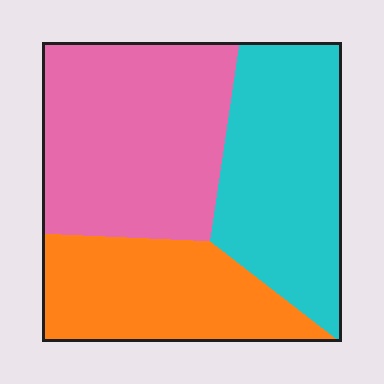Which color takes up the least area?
Orange, at roughly 25%.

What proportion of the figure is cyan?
Cyan takes up about one third (1/3) of the figure.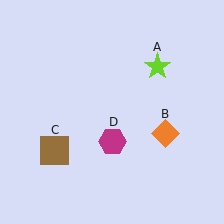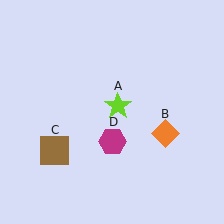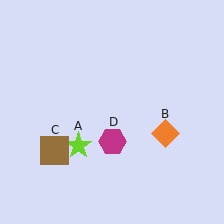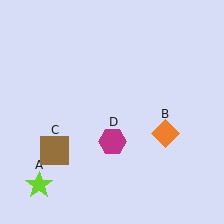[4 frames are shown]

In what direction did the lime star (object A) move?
The lime star (object A) moved down and to the left.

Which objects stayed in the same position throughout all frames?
Orange diamond (object B) and brown square (object C) and magenta hexagon (object D) remained stationary.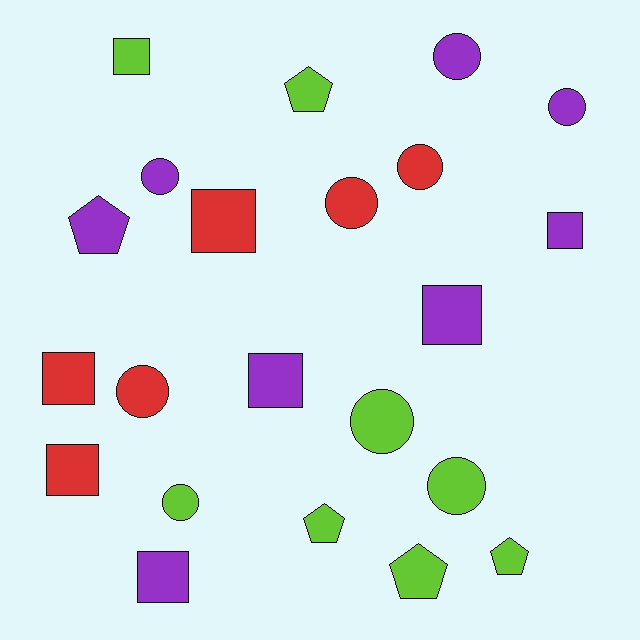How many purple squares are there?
There are 4 purple squares.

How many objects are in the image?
There are 22 objects.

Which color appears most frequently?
Purple, with 8 objects.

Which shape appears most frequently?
Circle, with 9 objects.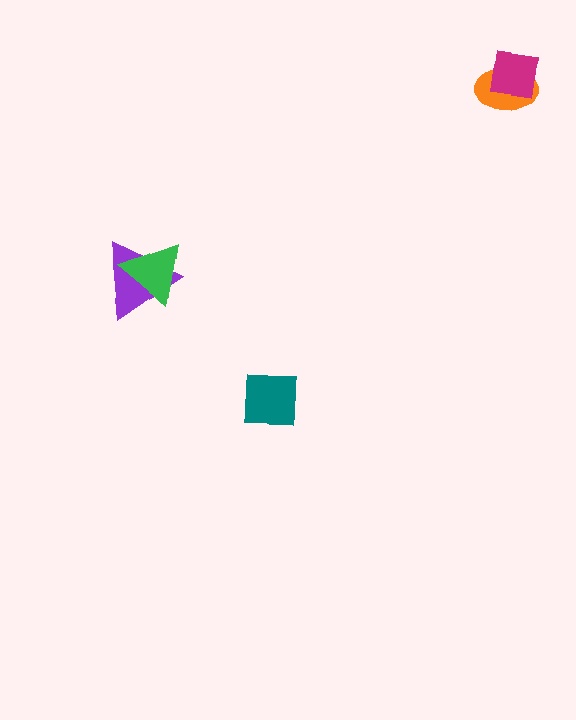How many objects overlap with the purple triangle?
1 object overlaps with the purple triangle.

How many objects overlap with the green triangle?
1 object overlaps with the green triangle.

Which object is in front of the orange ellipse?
The magenta square is in front of the orange ellipse.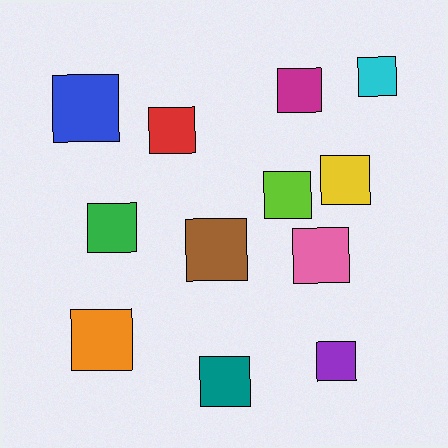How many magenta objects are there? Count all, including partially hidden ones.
There is 1 magenta object.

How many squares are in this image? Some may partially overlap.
There are 12 squares.